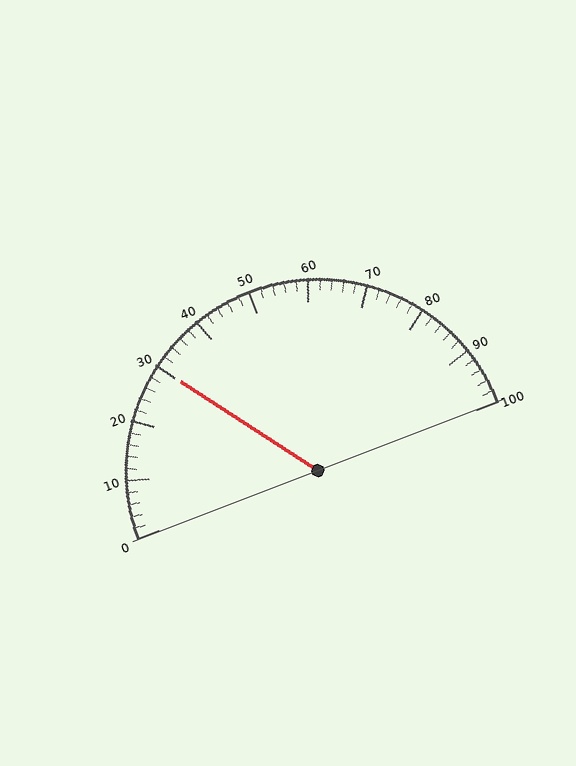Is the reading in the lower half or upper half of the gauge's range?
The reading is in the lower half of the range (0 to 100).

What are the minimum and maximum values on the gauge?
The gauge ranges from 0 to 100.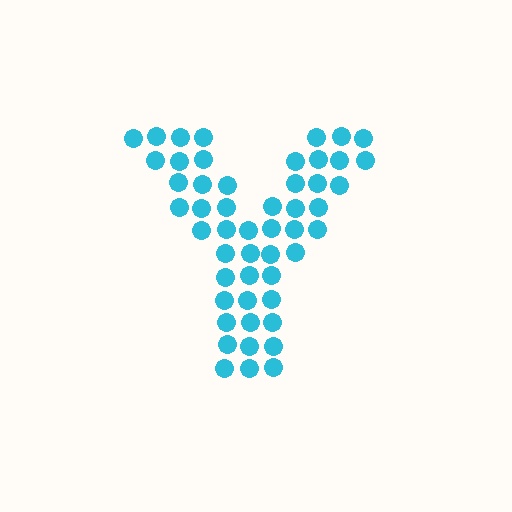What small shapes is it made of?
It is made of small circles.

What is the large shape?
The large shape is the letter Y.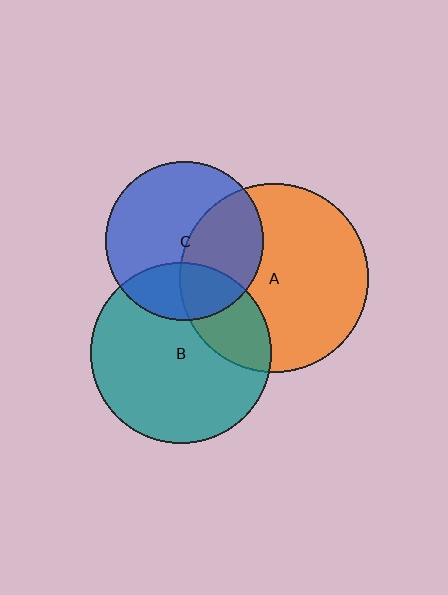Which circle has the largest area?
Circle A (orange).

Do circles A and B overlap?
Yes.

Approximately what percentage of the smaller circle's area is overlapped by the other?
Approximately 25%.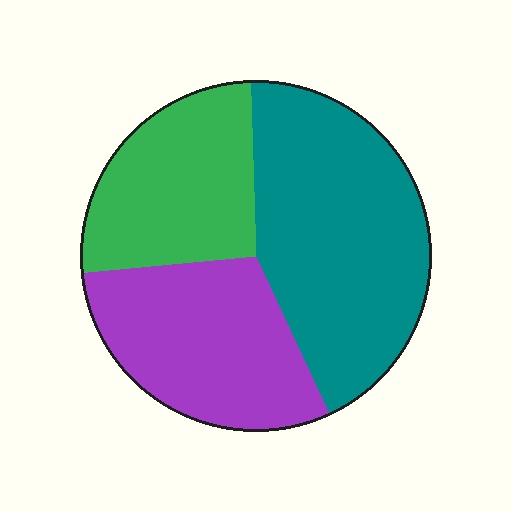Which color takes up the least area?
Green, at roughly 25%.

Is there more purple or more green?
Purple.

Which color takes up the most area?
Teal, at roughly 45%.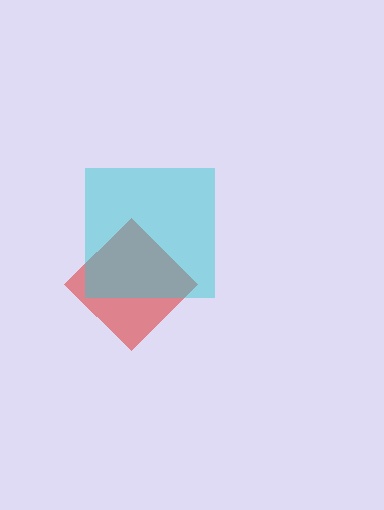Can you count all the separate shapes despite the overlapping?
Yes, there are 2 separate shapes.